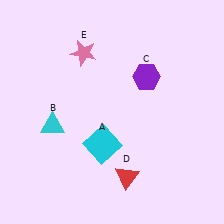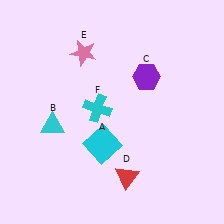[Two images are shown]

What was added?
A cyan cross (F) was added in Image 2.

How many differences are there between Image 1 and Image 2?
There is 1 difference between the two images.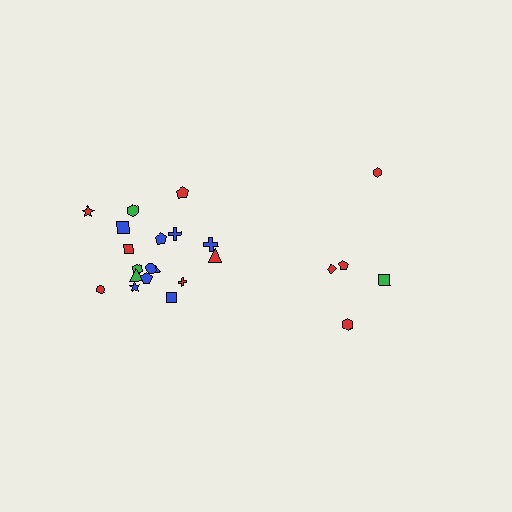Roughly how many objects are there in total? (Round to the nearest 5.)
Roughly 25 objects in total.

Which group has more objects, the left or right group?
The left group.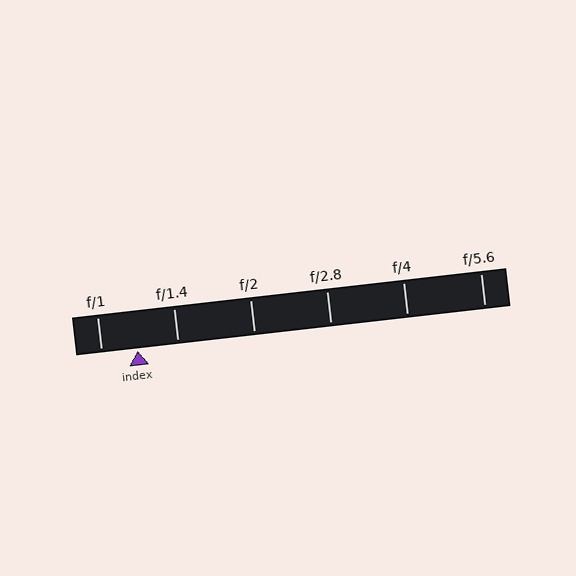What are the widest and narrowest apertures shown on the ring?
The widest aperture shown is f/1 and the narrowest is f/5.6.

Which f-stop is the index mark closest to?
The index mark is closest to f/1.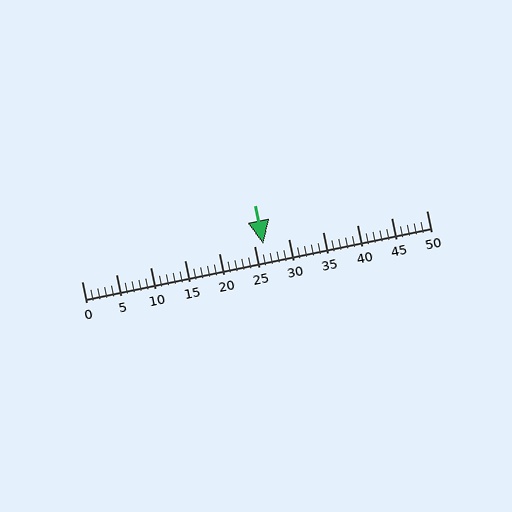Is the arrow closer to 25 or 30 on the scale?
The arrow is closer to 25.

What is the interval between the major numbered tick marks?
The major tick marks are spaced 5 units apart.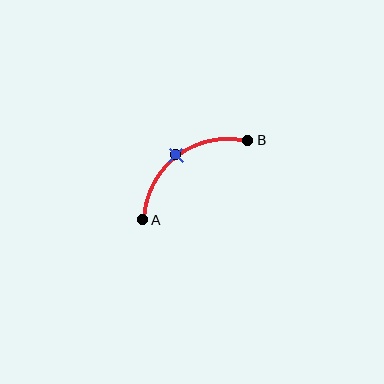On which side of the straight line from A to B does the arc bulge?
The arc bulges above and to the left of the straight line connecting A and B.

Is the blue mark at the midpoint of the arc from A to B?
Yes. The blue mark lies on the arc at equal arc-length from both A and B — it is the arc midpoint.